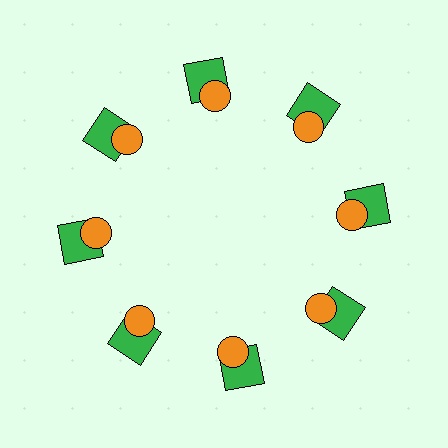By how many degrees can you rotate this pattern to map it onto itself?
The pattern maps onto itself every 45 degrees of rotation.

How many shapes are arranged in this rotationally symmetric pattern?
There are 16 shapes, arranged in 8 groups of 2.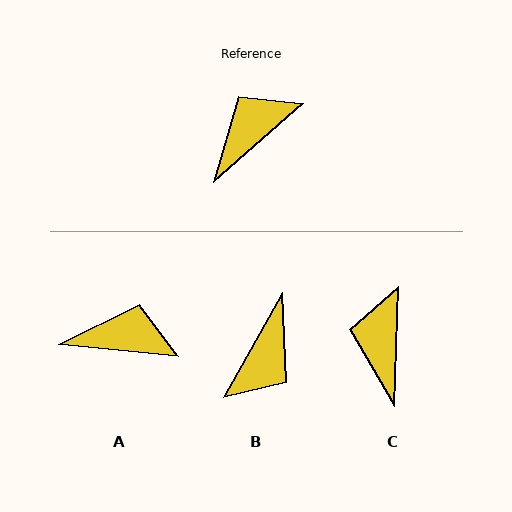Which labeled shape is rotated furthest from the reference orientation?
B, about 160 degrees away.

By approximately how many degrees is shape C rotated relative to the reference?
Approximately 47 degrees counter-clockwise.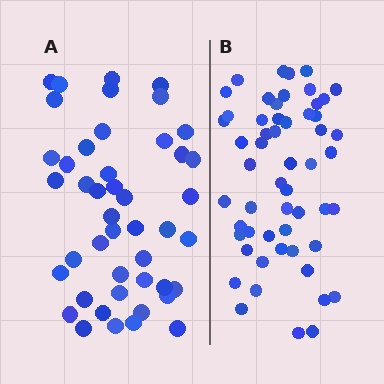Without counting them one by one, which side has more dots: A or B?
Region B (the right region) has more dots.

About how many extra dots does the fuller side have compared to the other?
Region B has roughly 10 or so more dots than region A.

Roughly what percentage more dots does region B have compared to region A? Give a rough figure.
About 20% more.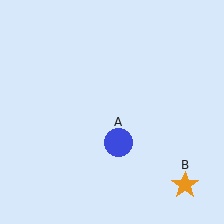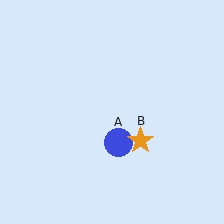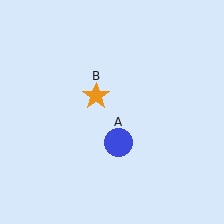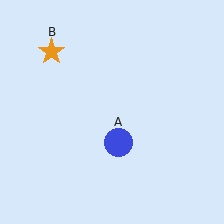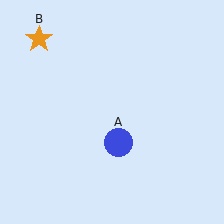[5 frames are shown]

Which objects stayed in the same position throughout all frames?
Blue circle (object A) remained stationary.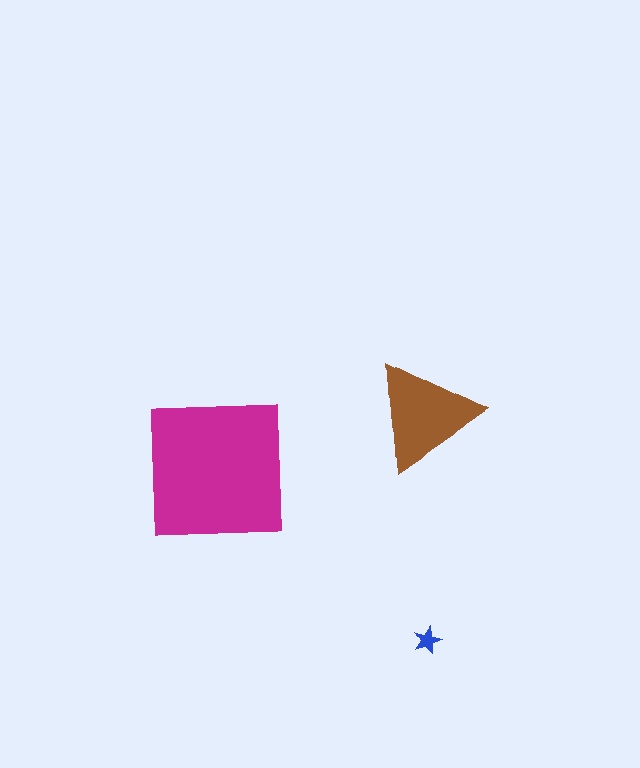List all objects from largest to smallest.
The magenta square, the brown triangle, the blue star.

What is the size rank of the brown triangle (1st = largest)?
2nd.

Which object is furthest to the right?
The brown triangle is rightmost.